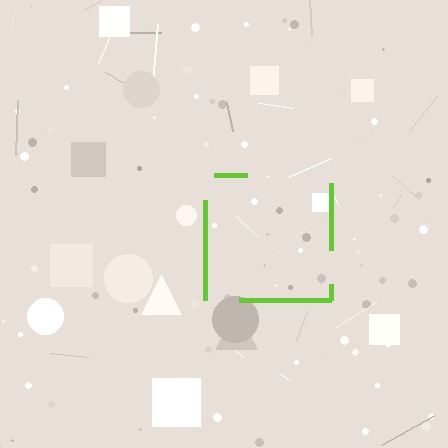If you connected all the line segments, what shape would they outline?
They would outline a square.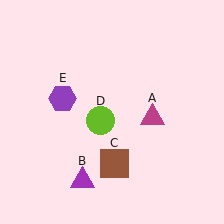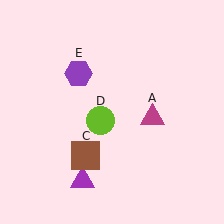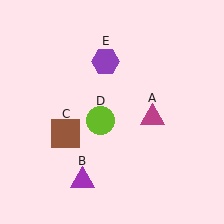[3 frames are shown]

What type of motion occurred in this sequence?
The brown square (object C), purple hexagon (object E) rotated clockwise around the center of the scene.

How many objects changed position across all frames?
2 objects changed position: brown square (object C), purple hexagon (object E).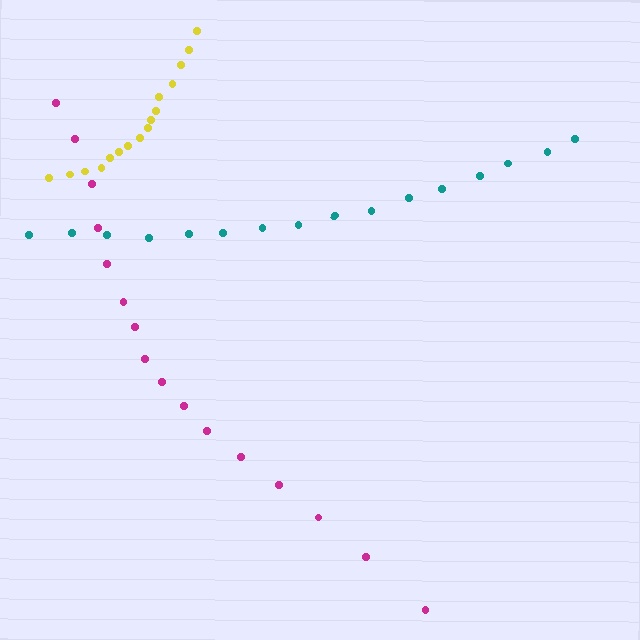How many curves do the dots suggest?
There are 3 distinct paths.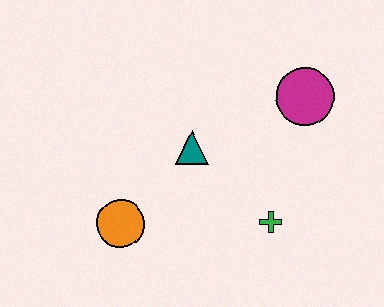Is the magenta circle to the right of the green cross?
Yes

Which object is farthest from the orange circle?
The magenta circle is farthest from the orange circle.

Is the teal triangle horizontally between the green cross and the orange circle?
Yes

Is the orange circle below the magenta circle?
Yes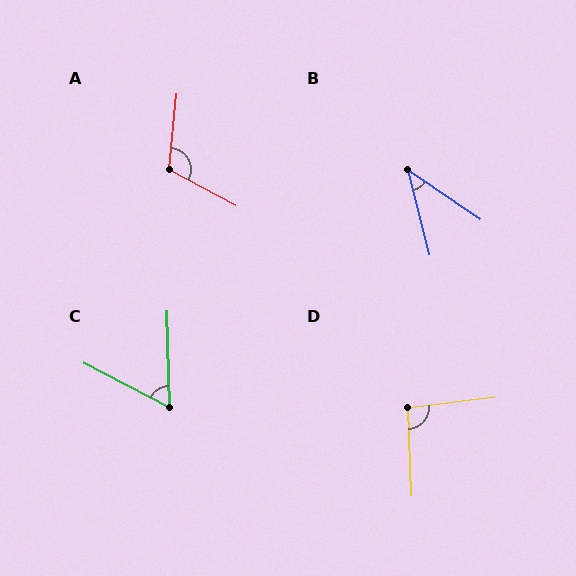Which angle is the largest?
A, at approximately 113 degrees.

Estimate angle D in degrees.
Approximately 94 degrees.